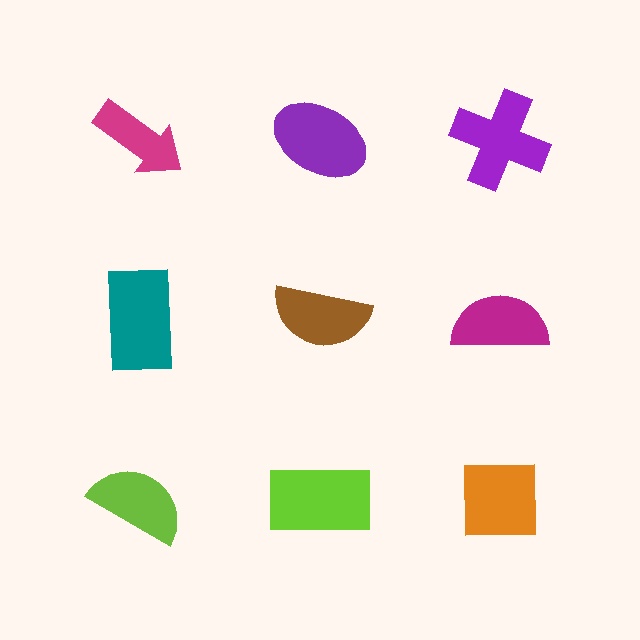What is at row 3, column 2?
A lime rectangle.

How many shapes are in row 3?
3 shapes.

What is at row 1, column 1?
A magenta arrow.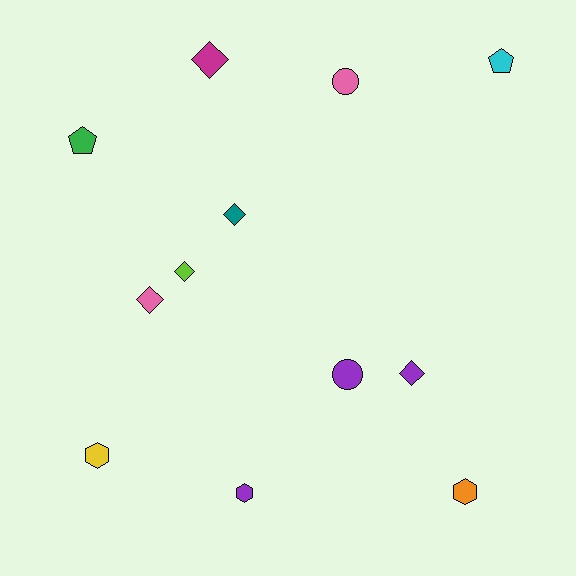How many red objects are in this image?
There are no red objects.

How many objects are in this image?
There are 12 objects.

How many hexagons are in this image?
There are 3 hexagons.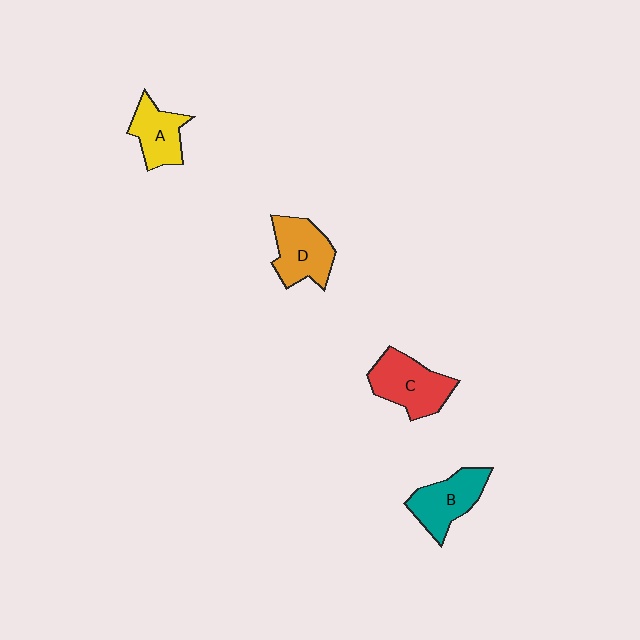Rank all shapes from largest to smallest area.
From largest to smallest: C (red), D (orange), B (teal), A (yellow).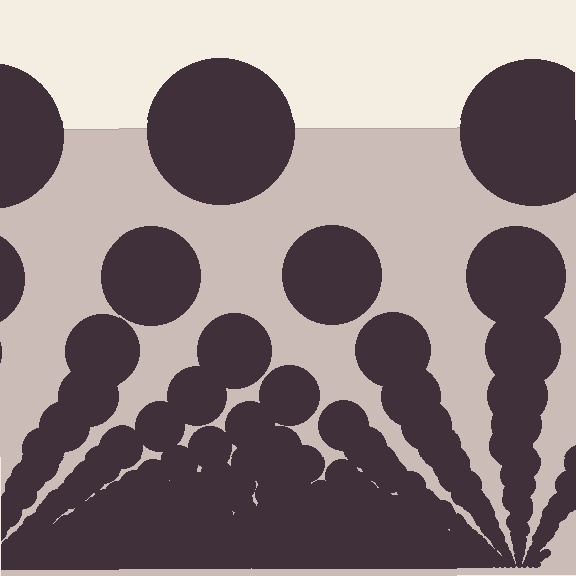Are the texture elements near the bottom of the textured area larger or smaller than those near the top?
Smaller. The gradient is inverted — elements near the bottom are smaller and denser.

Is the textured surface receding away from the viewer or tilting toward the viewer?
The surface appears to tilt toward the viewer. Texture elements get larger and sparser toward the top.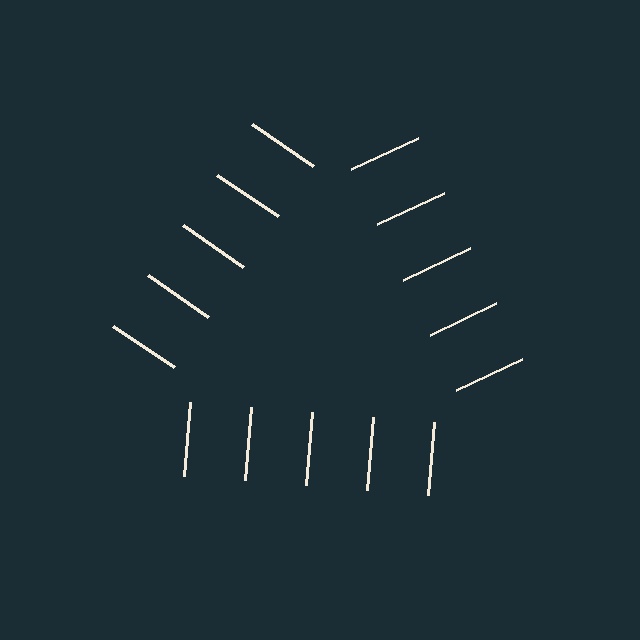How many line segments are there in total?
15 — 5 along each of the 3 edges.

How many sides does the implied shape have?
3 sides — the line-ends trace a triangle.